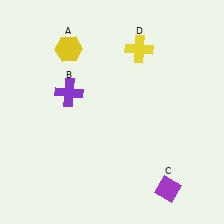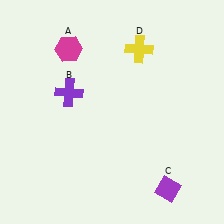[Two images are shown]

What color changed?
The hexagon (A) changed from yellow in Image 1 to magenta in Image 2.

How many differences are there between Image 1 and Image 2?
There is 1 difference between the two images.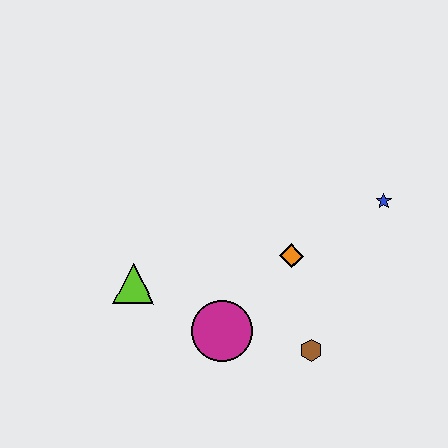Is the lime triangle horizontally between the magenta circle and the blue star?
No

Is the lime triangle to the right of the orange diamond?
No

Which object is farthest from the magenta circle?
The blue star is farthest from the magenta circle.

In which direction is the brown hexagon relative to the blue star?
The brown hexagon is below the blue star.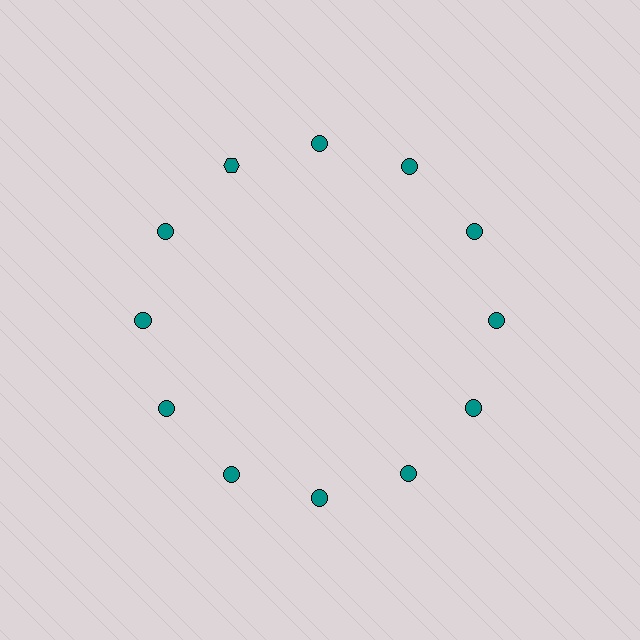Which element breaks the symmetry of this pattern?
The teal hexagon at roughly the 11 o'clock position breaks the symmetry. All other shapes are teal circles.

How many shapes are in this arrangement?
There are 12 shapes arranged in a ring pattern.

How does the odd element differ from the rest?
It has a different shape: hexagon instead of circle.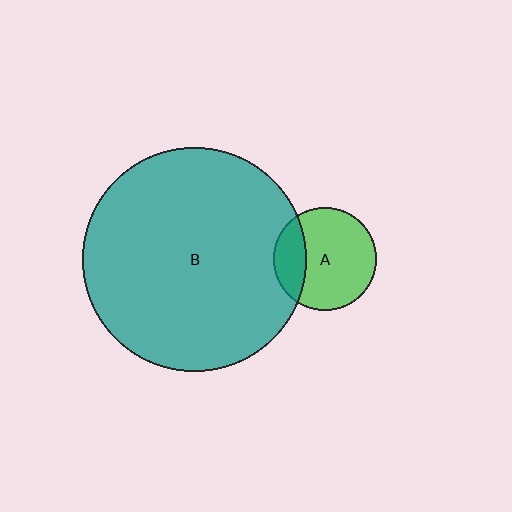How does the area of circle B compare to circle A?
Approximately 4.7 times.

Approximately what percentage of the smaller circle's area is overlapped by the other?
Approximately 25%.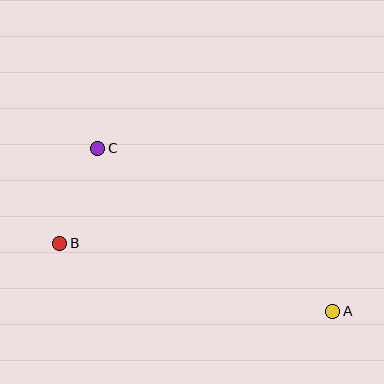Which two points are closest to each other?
Points B and C are closest to each other.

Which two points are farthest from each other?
Points A and C are farthest from each other.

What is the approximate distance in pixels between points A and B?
The distance between A and B is approximately 282 pixels.